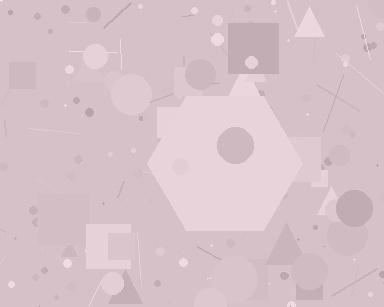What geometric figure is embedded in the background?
A hexagon is embedded in the background.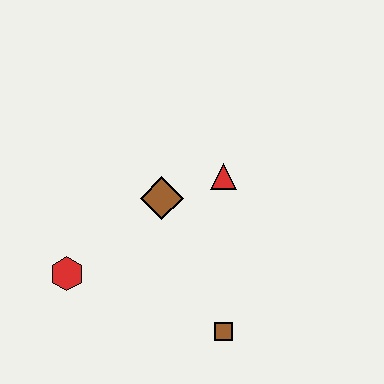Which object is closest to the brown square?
The brown diamond is closest to the brown square.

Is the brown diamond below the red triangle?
Yes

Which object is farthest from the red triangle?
The red hexagon is farthest from the red triangle.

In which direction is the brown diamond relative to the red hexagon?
The brown diamond is to the right of the red hexagon.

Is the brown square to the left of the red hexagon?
No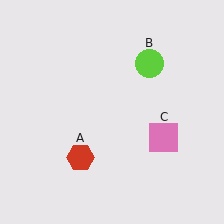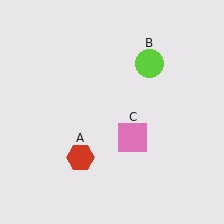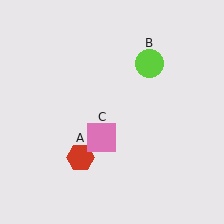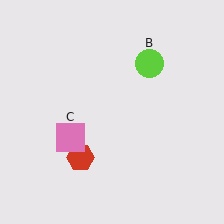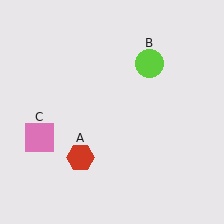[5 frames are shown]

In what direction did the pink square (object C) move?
The pink square (object C) moved left.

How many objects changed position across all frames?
1 object changed position: pink square (object C).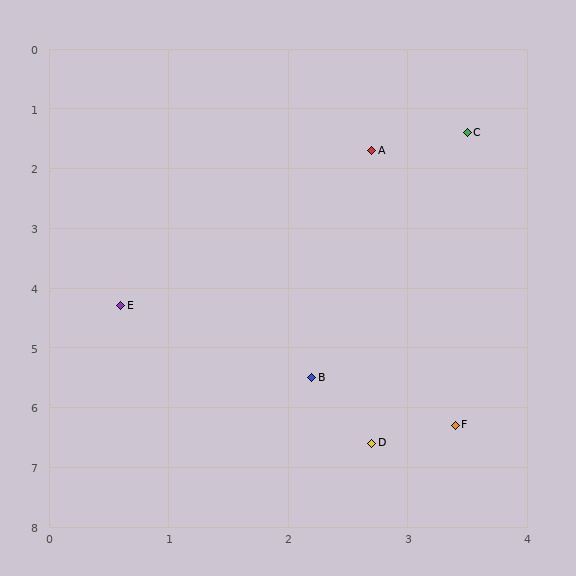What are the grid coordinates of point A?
Point A is at approximately (2.7, 1.7).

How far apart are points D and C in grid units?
Points D and C are about 5.3 grid units apart.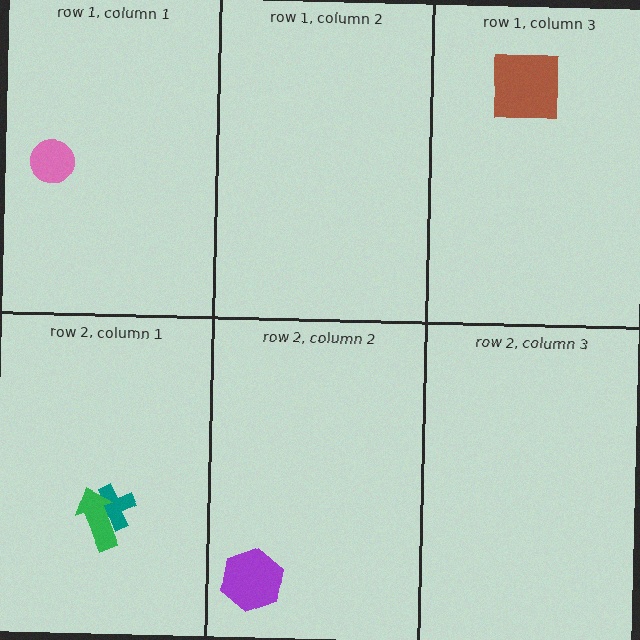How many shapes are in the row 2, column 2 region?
1.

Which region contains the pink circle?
The row 1, column 1 region.